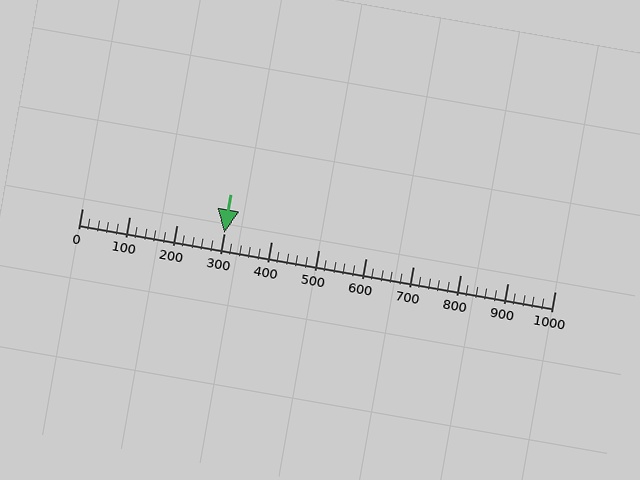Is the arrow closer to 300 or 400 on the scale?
The arrow is closer to 300.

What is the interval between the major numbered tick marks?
The major tick marks are spaced 100 units apart.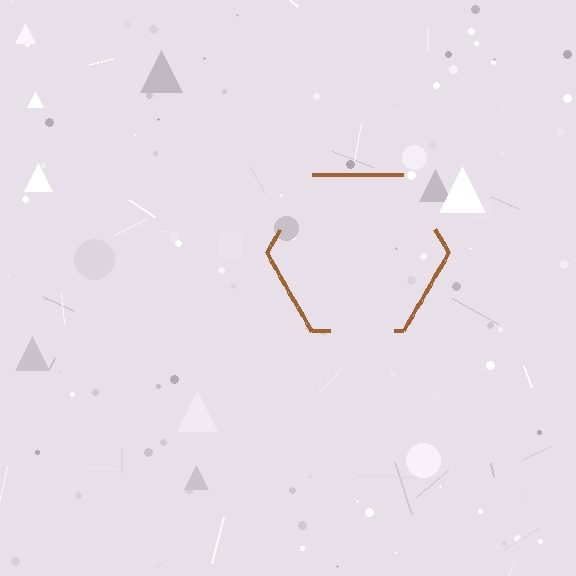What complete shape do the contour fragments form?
The contour fragments form a hexagon.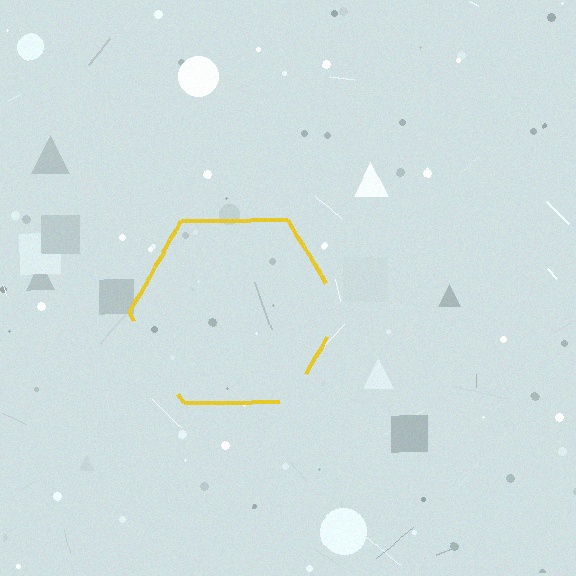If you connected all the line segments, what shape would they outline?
They would outline a hexagon.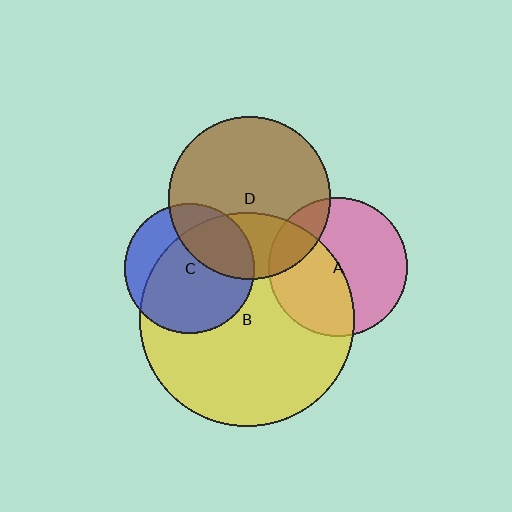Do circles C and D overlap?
Yes.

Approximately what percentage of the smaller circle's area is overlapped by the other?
Approximately 30%.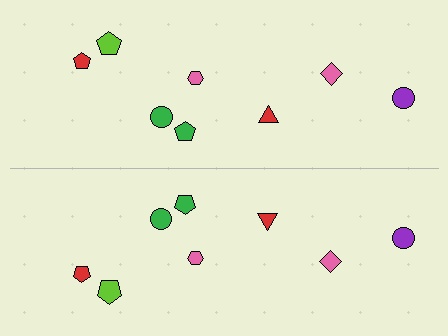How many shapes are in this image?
There are 16 shapes in this image.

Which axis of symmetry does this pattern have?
The pattern has a horizontal axis of symmetry running through the center of the image.